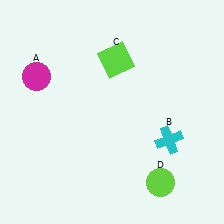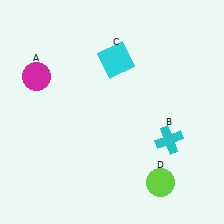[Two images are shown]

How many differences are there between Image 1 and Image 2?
There is 1 difference between the two images.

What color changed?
The square (C) changed from lime in Image 1 to cyan in Image 2.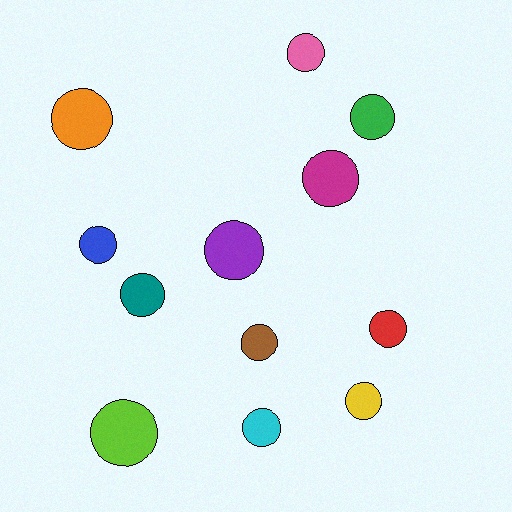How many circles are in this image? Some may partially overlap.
There are 12 circles.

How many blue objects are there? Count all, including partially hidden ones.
There is 1 blue object.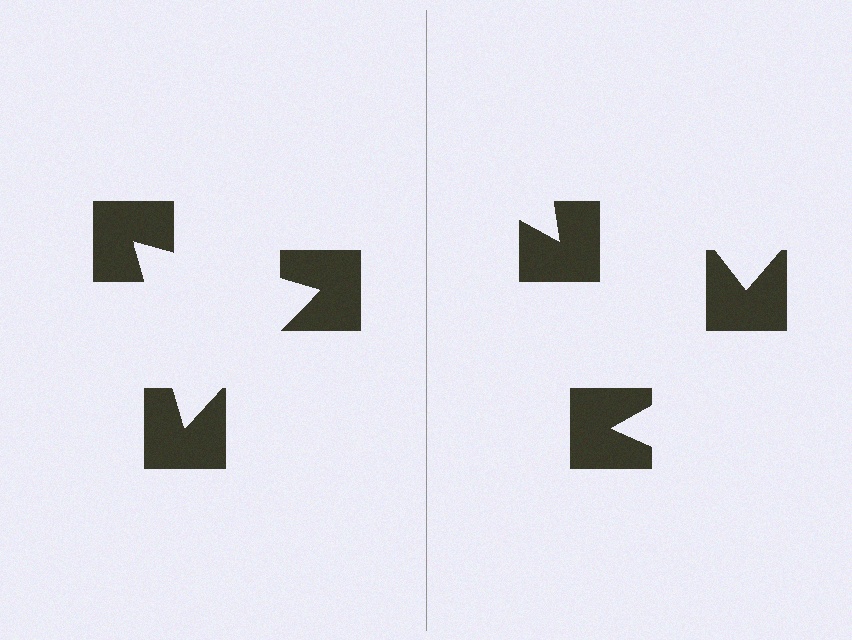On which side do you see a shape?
An illusory triangle appears on the left side. On the right side the wedge cuts are rotated, so no coherent shape forms.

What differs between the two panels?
The notched squares are positioned identically on both sides; only the wedge orientations differ. On the left they align to a triangle; on the right they are misaligned.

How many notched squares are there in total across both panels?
6 — 3 on each side.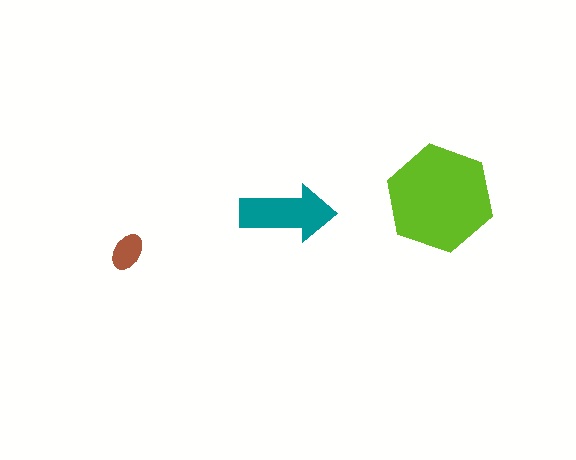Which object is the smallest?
The brown ellipse.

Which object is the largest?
The lime hexagon.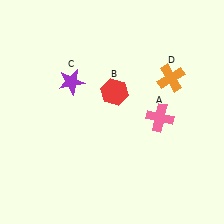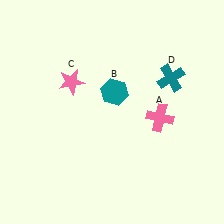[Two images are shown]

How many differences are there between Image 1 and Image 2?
There are 3 differences between the two images.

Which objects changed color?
B changed from red to teal. C changed from purple to pink. D changed from orange to teal.